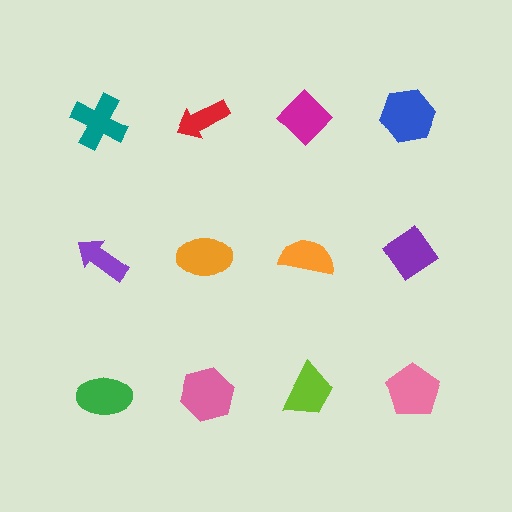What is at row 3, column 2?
A pink hexagon.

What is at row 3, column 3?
A lime trapezoid.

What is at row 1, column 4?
A blue hexagon.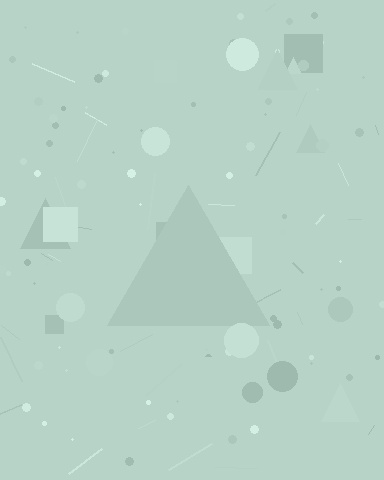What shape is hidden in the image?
A triangle is hidden in the image.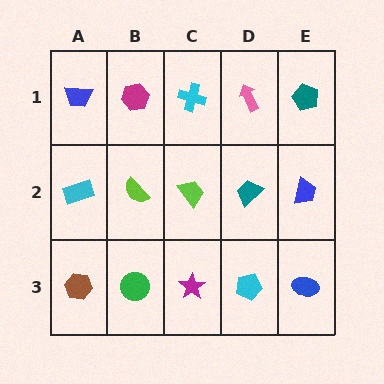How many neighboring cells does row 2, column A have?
3.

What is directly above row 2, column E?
A teal pentagon.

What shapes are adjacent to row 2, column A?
A blue trapezoid (row 1, column A), a brown hexagon (row 3, column A), a lime semicircle (row 2, column B).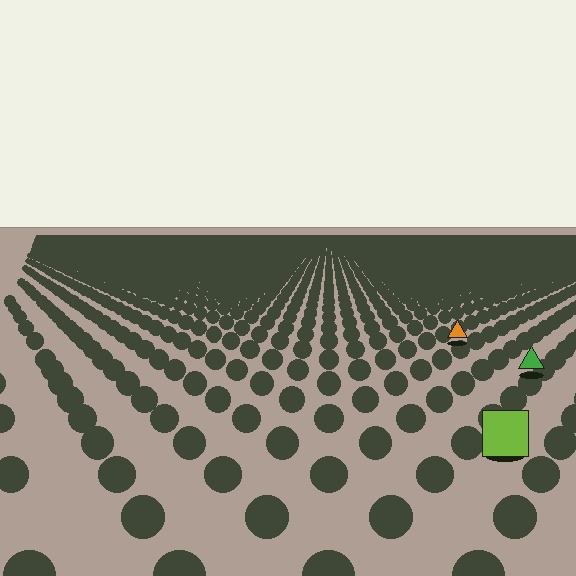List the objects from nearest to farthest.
From nearest to farthest: the lime square, the green triangle, the orange triangle.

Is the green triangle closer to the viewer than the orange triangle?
Yes. The green triangle is closer — you can tell from the texture gradient: the ground texture is coarser near it.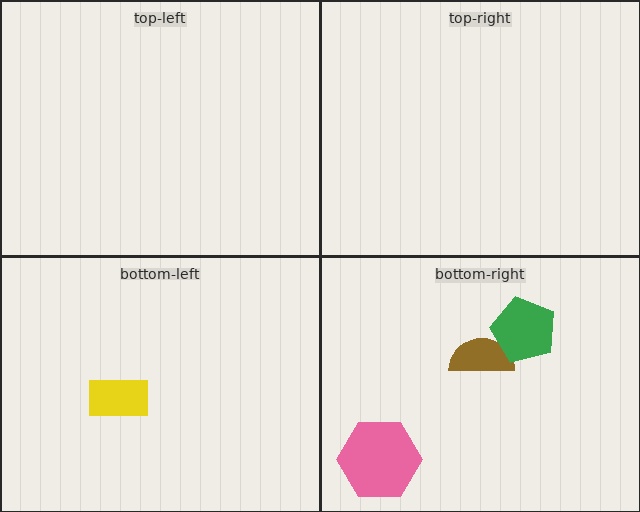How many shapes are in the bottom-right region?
3.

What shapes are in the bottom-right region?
The pink hexagon, the brown semicircle, the green pentagon.